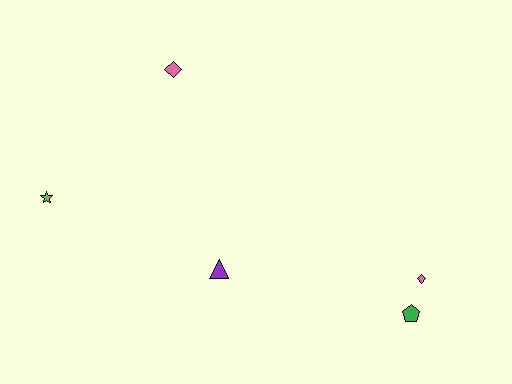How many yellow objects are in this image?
There are no yellow objects.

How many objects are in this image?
There are 5 objects.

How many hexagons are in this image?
There are no hexagons.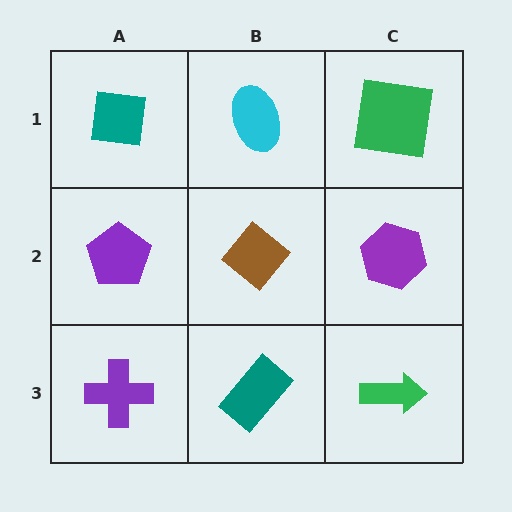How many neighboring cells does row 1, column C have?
2.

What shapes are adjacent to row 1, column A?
A purple pentagon (row 2, column A), a cyan ellipse (row 1, column B).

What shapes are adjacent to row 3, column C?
A purple hexagon (row 2, column C), a teal rectangle (row 3, column B).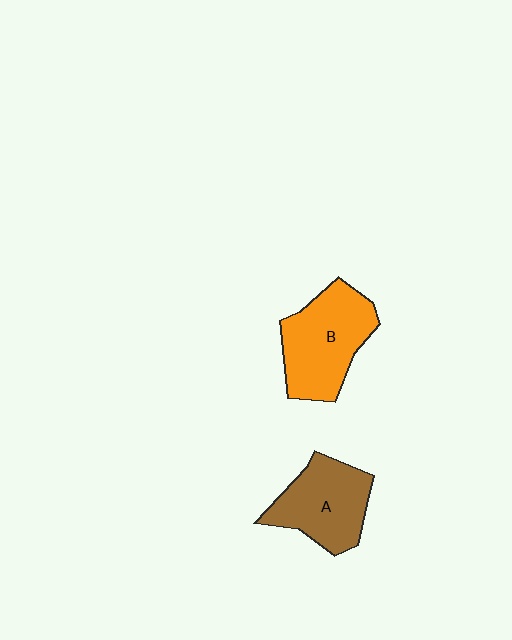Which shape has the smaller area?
Shape A (brown).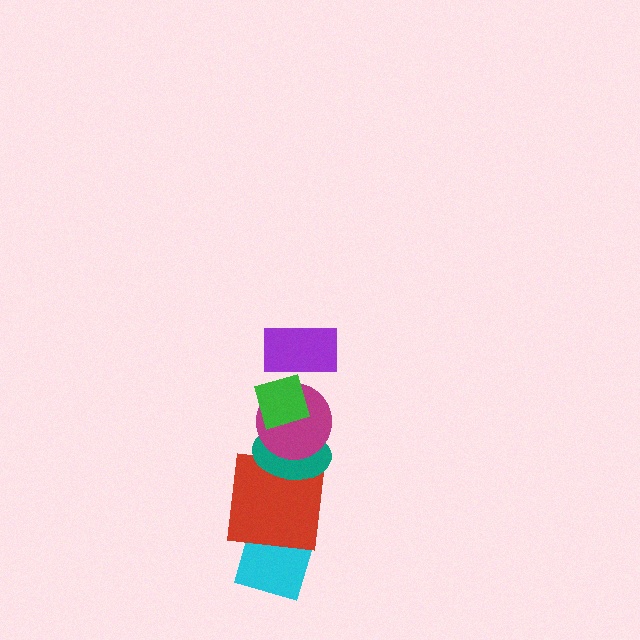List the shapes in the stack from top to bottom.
From top to bottom: the purple rectangle, the green diamond, the magenta circle, the teal ellipse, the red square, the cyan diamond.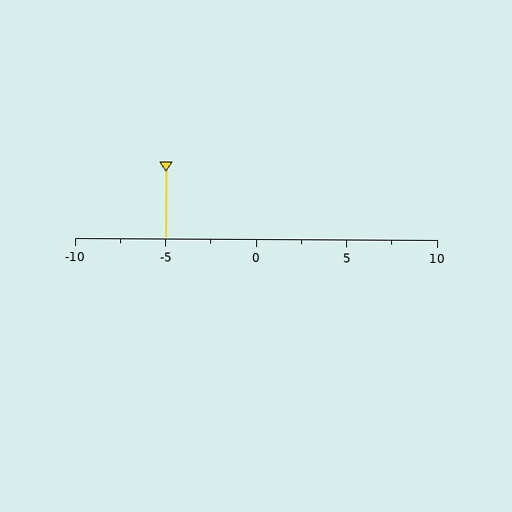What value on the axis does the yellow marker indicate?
The marker indicates approximately -5.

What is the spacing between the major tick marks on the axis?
The major ticks are spaced 5 apart.